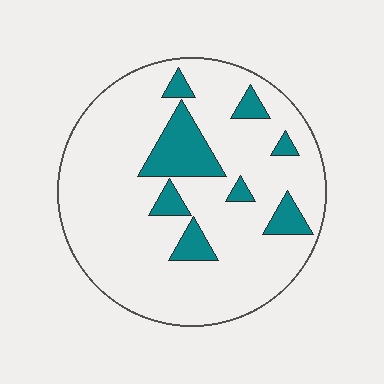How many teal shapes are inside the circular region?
8.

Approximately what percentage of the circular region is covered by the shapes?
Approximately 15%.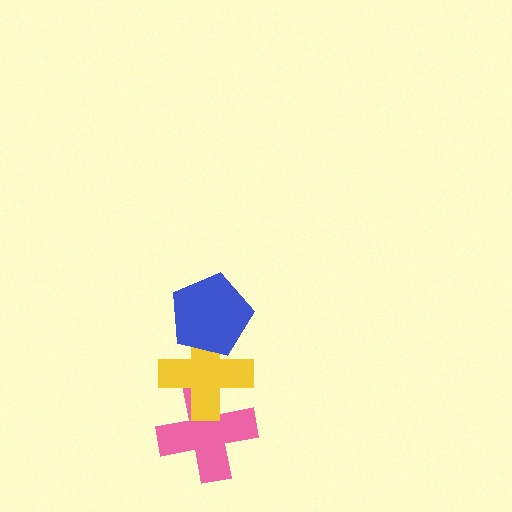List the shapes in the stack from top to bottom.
From top to bottom: the blue pentagon, the yellow cross, the pink cross.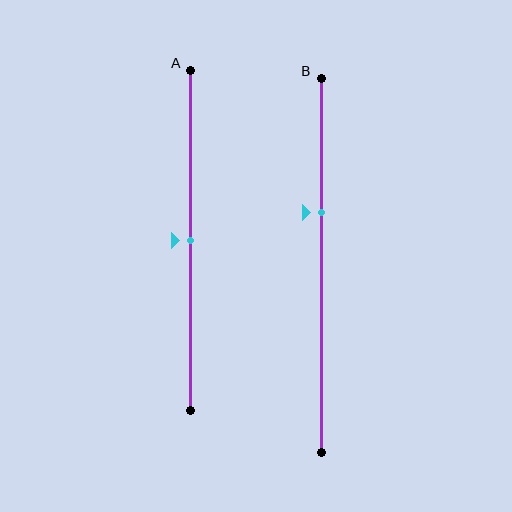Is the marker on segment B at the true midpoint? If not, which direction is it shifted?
No, the marker on segment B is shifted upward by about 14% of the segment length.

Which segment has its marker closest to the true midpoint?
Segment A has its marker closest to the true midpoint.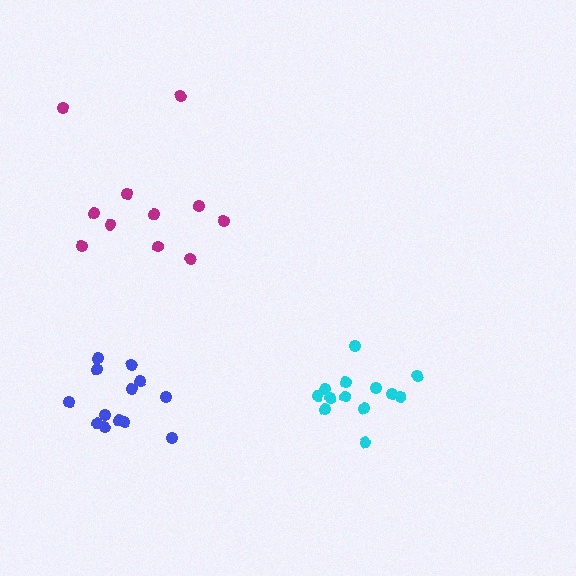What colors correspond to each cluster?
The clusters are colored: blue, cyan, magenta.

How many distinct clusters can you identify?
There are 3 distinct clusters.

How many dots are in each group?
Group 1: 13 dots, Group 2: 13 dots, Group 3: 11 dots (37 total).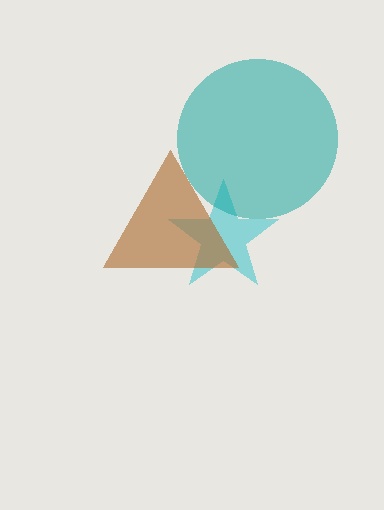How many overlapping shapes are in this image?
There are 3 overlapping shapes in the image.